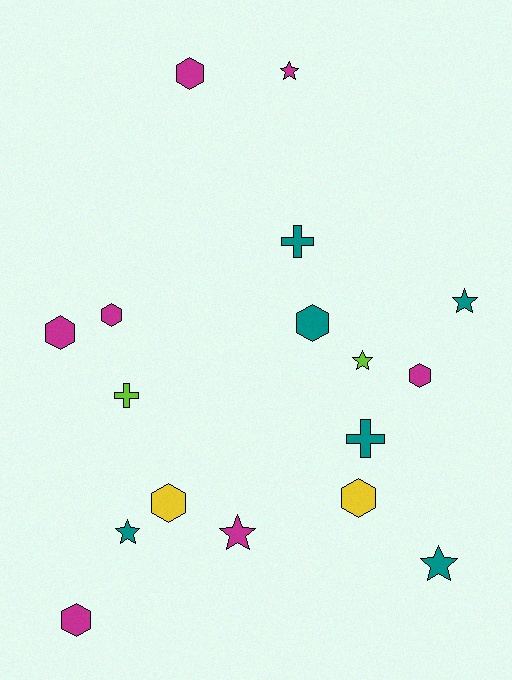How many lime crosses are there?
There is 1 lime cross.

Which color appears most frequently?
Magenta, with 7 objects.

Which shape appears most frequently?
Hexagon, with 8 objects.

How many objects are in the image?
There are 17 objects.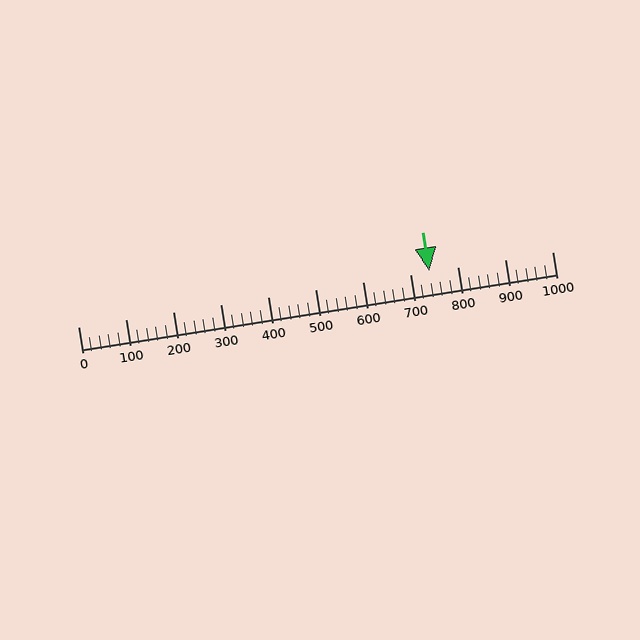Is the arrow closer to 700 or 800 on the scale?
The arrow is closer to 700.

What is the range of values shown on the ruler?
The ruler shows values from 0 to 1000.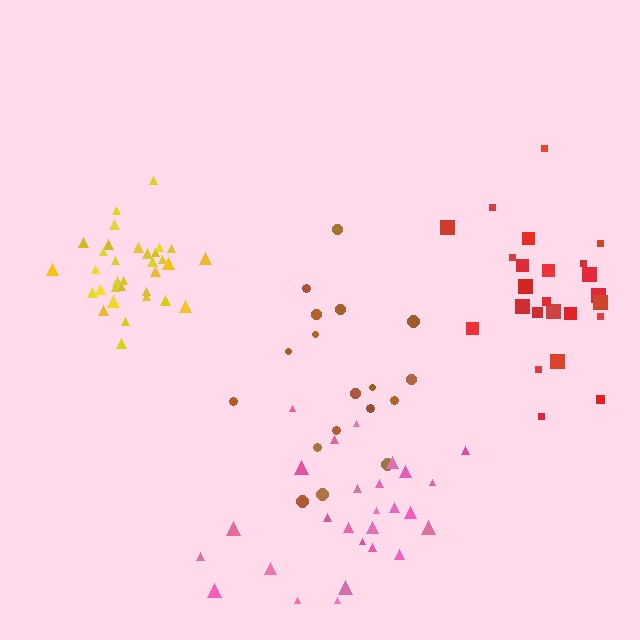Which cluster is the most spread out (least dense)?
Brown.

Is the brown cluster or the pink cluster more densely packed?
Pink.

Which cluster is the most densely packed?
Yellow.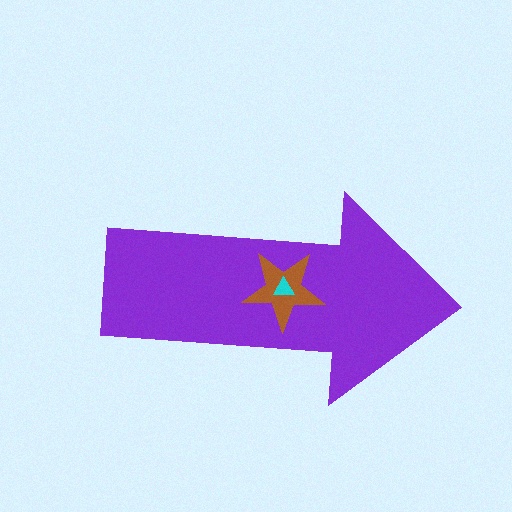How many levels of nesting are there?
3.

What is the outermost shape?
The purple arrow.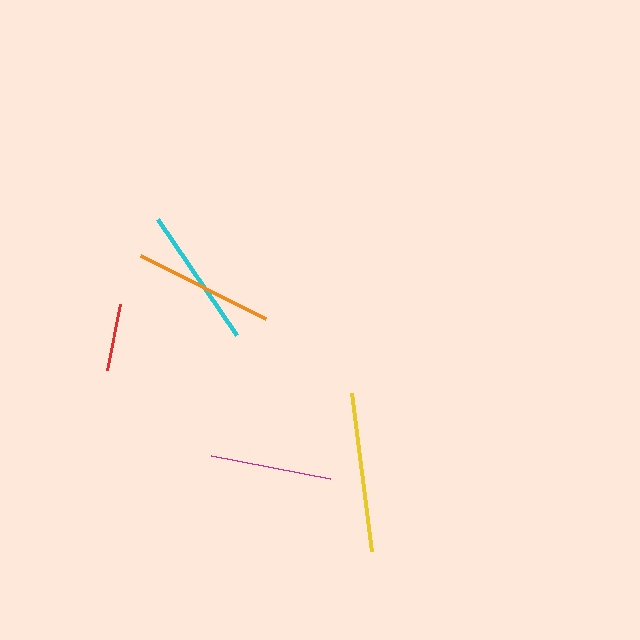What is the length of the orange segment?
The orange segment is approximately 140 pixels long.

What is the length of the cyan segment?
The cyan segment is approximately 141 pixels long.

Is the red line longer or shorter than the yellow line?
The yellow line is longer than the red line.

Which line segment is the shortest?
The red line is the shortest at approximately 67 pixels.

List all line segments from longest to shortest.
From longest to shortest: yellow, cyan, orange, magenta, red.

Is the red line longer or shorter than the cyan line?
The cyan line is longer than the red line.